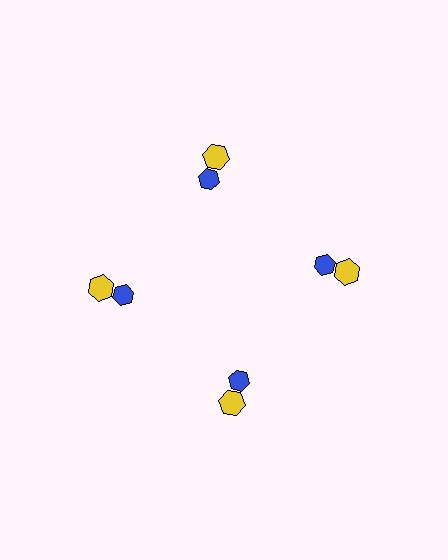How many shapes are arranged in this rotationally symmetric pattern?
There are 8 shapes, arranged in 4 groups of 2.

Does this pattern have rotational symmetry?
Yes, this pattern has 4-fold rotational symmetry. It looks the same after rotating 90 degrees around the center.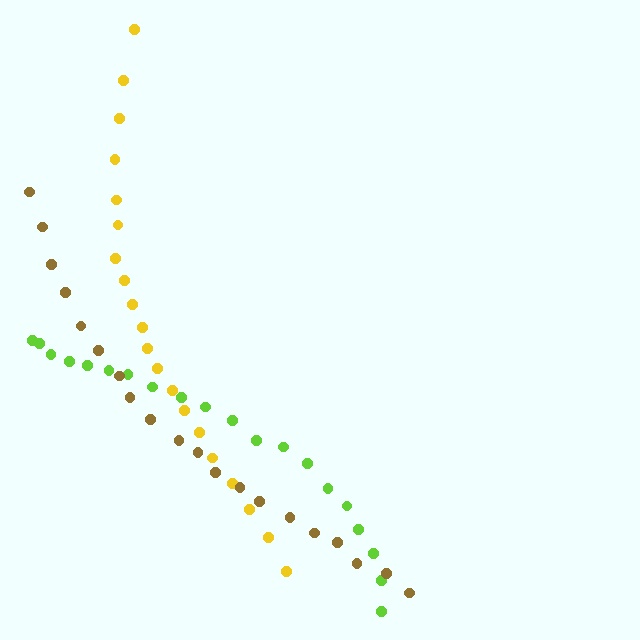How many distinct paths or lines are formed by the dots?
There are 3 distinct paths.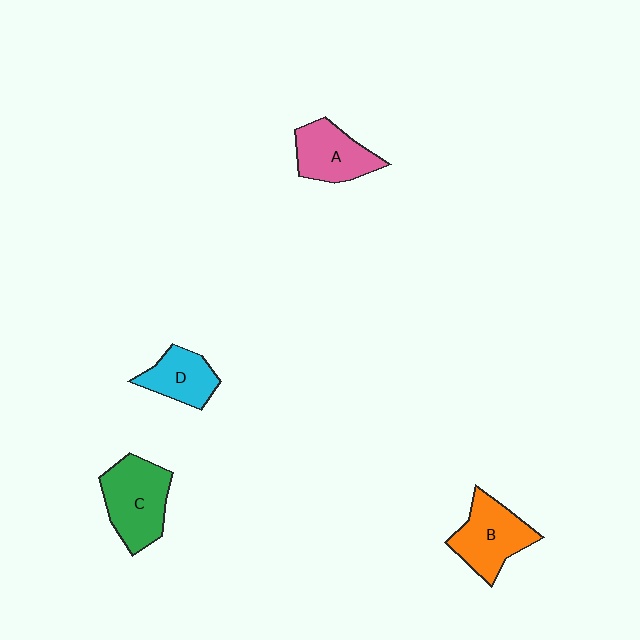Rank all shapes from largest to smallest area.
From largest to smallest: C (green), B (orange), A (pink), D (cyan).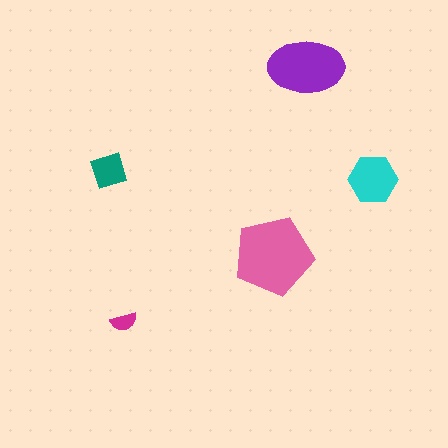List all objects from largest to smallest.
The pink pentagon, the purple ellipse, the cyan hexagon, the teal square, the magenta semicircle.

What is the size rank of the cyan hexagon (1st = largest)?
3rd.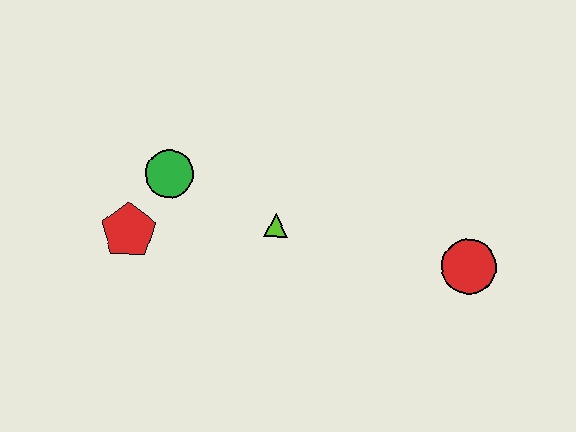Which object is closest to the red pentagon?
The green circle is closest to the red pentagon.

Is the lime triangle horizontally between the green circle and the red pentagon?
No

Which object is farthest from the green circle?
The red circle is farthest from the green circle.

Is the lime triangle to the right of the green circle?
Yes